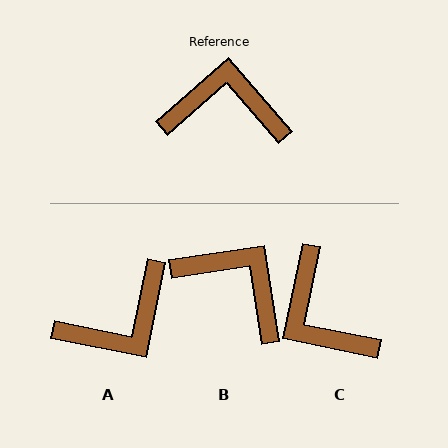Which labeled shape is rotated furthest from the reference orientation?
A, about 143 degrees away.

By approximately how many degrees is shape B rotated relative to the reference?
Approximately 33 degrees clockwise.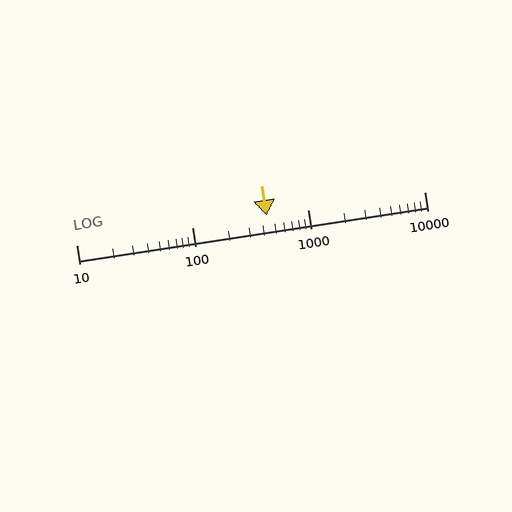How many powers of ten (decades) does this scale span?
The scale spans 3 decades, from 10 to 10000.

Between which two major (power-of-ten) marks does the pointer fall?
The pointer is between 100 and 1000.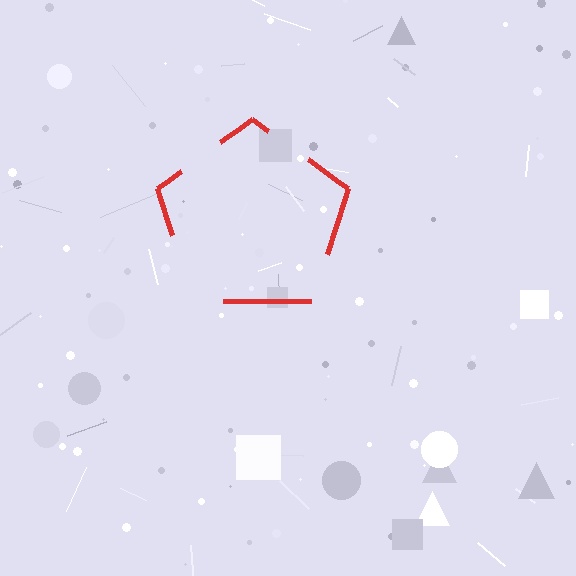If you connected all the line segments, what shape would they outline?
They would outline a pentagon.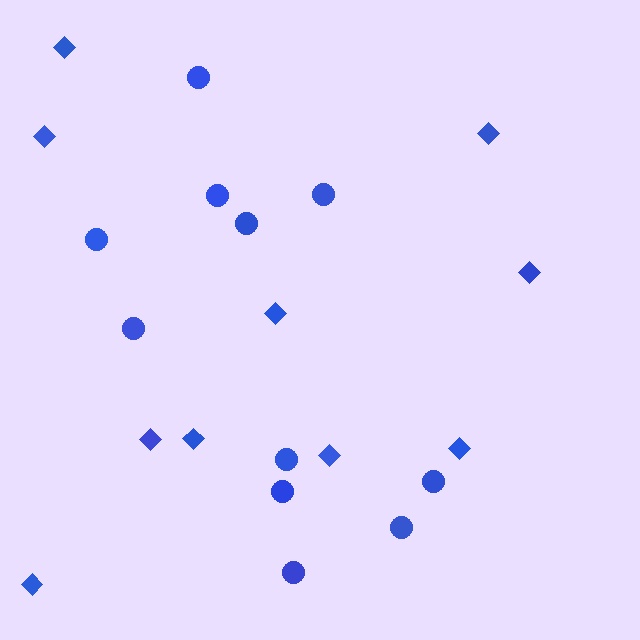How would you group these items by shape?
There are 2 groups: one group of circles (11) and one group of diamonds (10).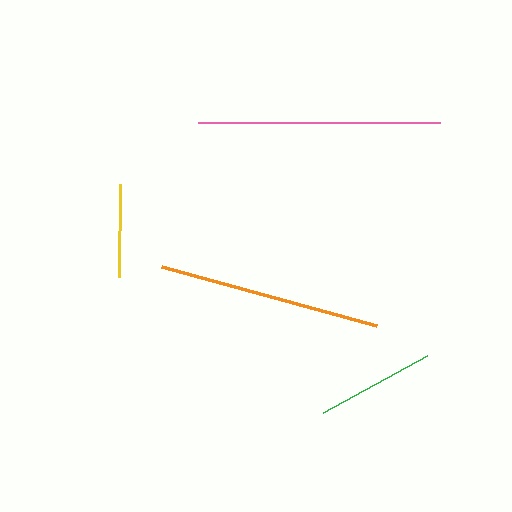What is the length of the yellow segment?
The yellow segment is approximately 92 pixels long.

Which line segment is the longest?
The pink line is the longest at approximately 243 pixels.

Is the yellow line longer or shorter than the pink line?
The pink line is longer than the yellow line.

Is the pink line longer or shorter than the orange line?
The pink line is longer than the orange line.